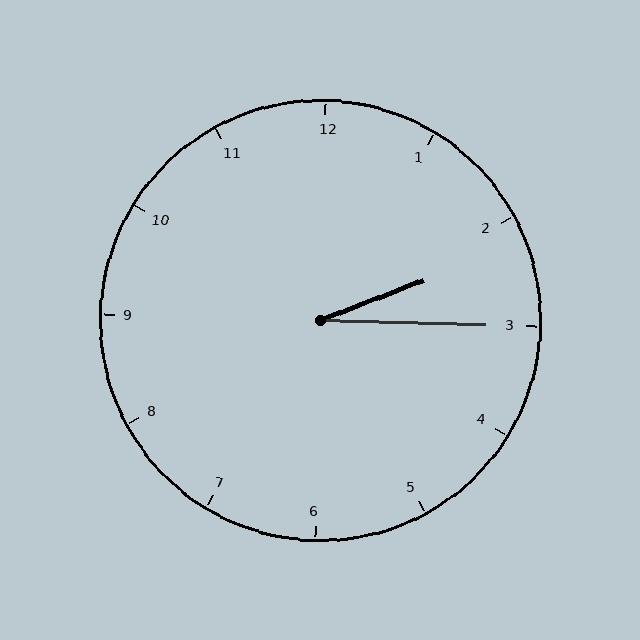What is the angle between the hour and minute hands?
Approximately 22 degrees.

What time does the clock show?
2:15.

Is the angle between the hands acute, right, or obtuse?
It is acute.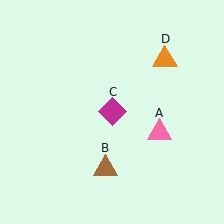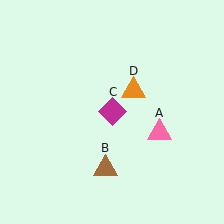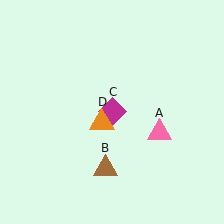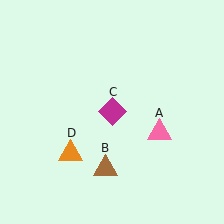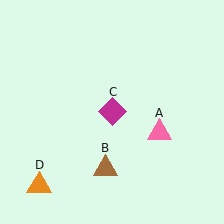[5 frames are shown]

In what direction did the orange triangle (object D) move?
The orange triangle (object D) moved down and to the left.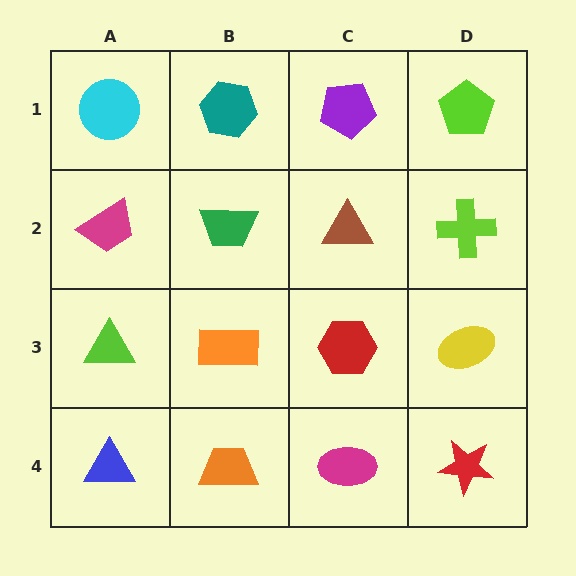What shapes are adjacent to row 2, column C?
A purple pentagon (row 1, column C), a red hexagon (row 3, column C), a green trapezoid (row 2, column B), a lime cross (row 2, column D).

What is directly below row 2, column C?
A red hexagon.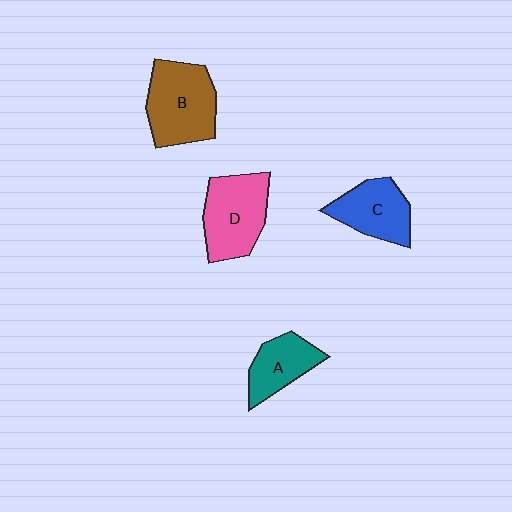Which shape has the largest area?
Shape B (brown).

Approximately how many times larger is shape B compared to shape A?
Approximately 1.5 times.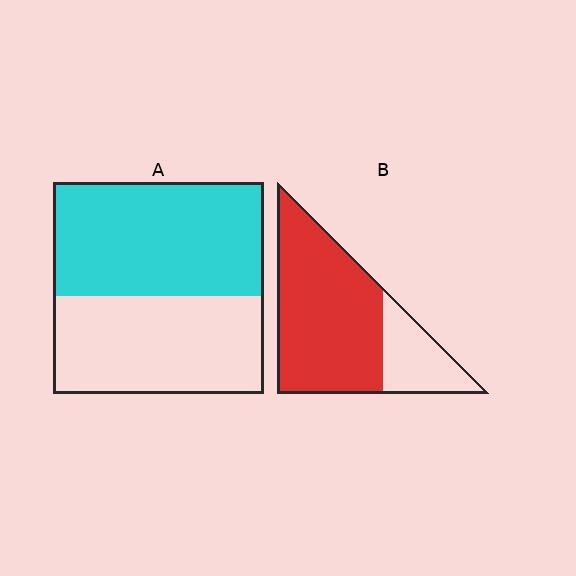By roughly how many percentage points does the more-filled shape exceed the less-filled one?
By roughly 20 percentage points (B over A).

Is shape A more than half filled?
Roughly half.